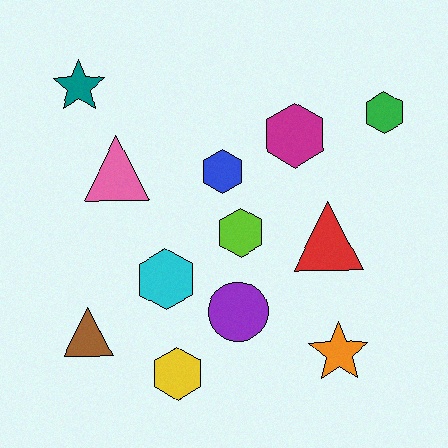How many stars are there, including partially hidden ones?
There are 2 stars.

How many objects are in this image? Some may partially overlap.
There are 12 objects.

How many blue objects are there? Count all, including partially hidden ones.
There is 1 blue object.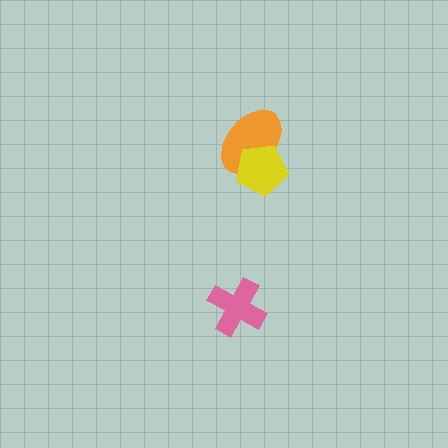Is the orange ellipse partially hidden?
Yes, it is partially covered by another shape.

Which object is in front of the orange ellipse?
The yellow pentagon is in front of the orange ellipse.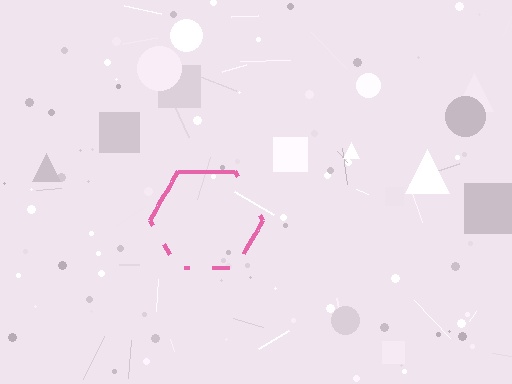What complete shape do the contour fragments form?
The contour fragments form a hexagon.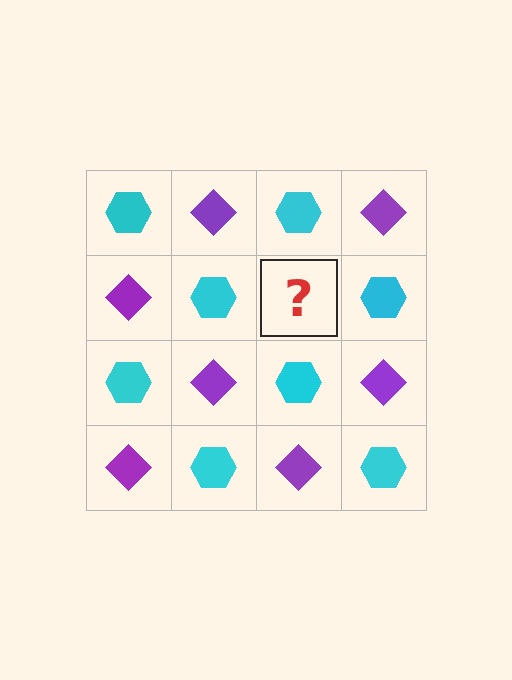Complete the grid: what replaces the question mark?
The question mark should be replaced with a purple diamond.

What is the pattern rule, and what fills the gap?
The rule is that it alternates cyan hexagon and purple diamond in a checkerboard pattern. The gap should be filled with a purple diamond.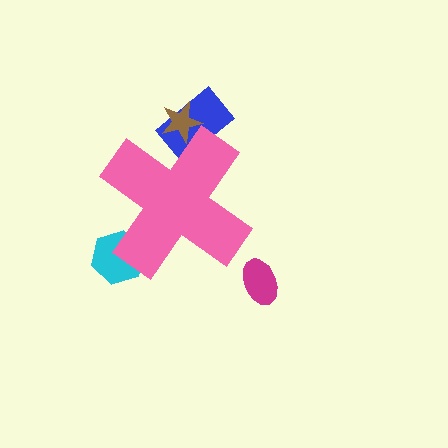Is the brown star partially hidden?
Yes, the brown star is partially hidden behind the pink cross.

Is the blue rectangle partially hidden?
Yes, the blue rectangle is partially hidden behind the pink cross.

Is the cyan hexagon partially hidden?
Yes, the cyan hexagon is partially hidden behind the pink cross.